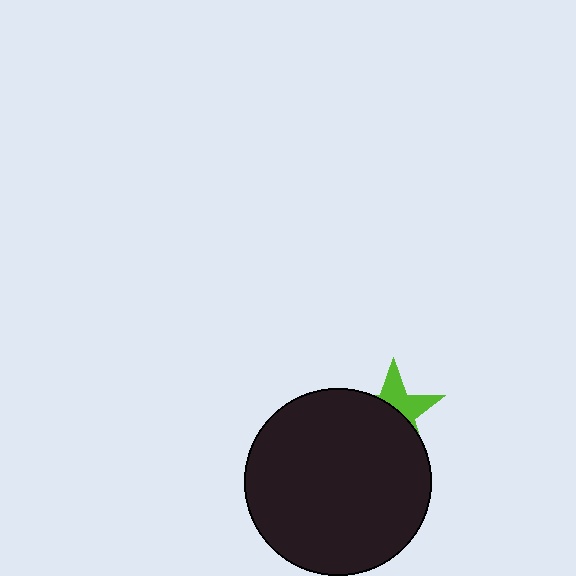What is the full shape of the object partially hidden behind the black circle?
The partially hidden object is a lime star.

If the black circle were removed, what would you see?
You would see the complete lime star.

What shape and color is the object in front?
The object in front is a black circle.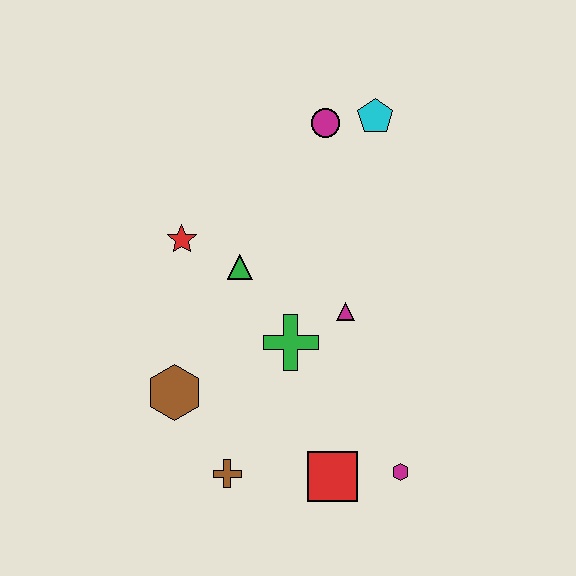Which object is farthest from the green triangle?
The magenta hexagon is farthest from the green triangle.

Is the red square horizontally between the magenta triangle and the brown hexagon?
Yes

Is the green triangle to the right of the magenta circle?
No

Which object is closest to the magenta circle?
The cyan pentagon is closest to the magenta circle.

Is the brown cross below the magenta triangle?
Yes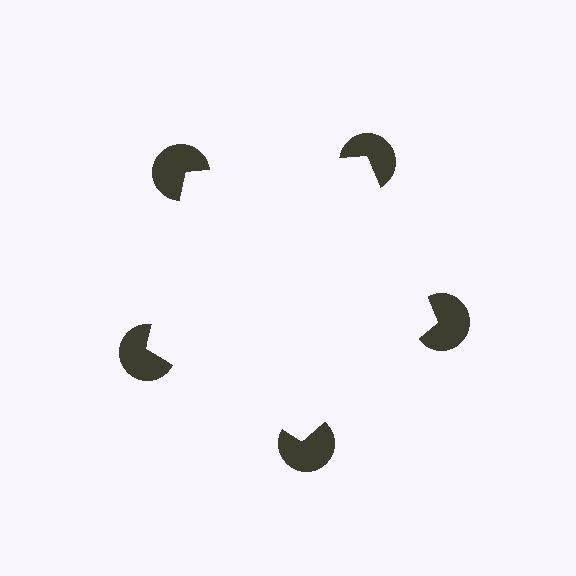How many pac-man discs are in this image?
There are 5 — one at each vertex of the illusory pentagon.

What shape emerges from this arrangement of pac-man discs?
An illusory pentagon — its edges are inferred from the aligned wedge cuts in the pac-man discs, not physically drawn.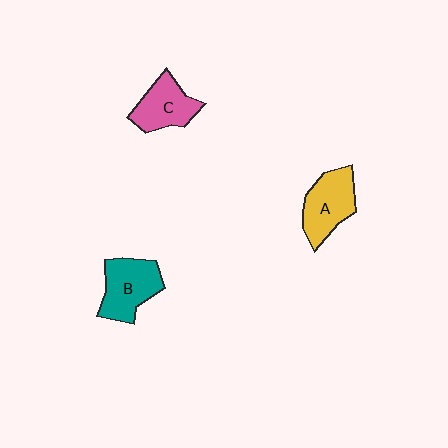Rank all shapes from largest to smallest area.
From largest to smallest: B (teal), A (yellow), C (pink).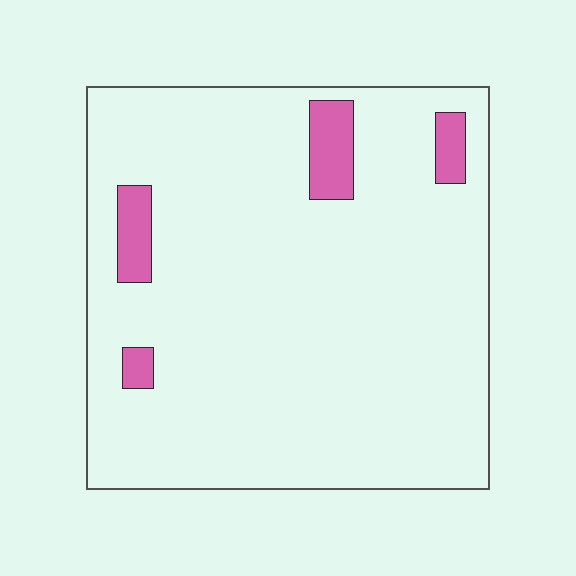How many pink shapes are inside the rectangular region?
4.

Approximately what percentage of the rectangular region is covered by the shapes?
Approximately 5%.